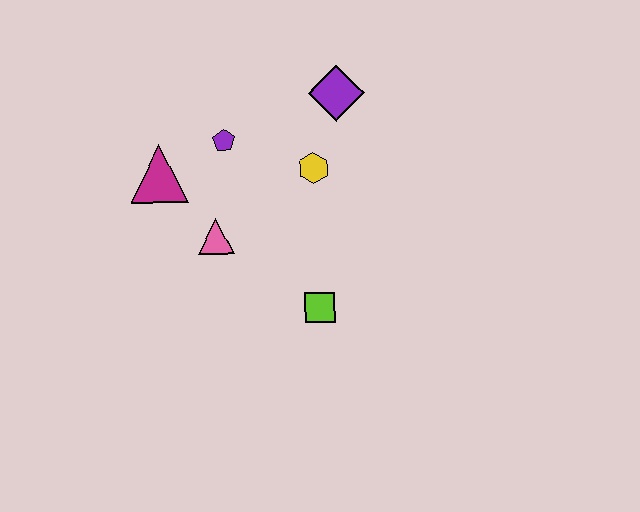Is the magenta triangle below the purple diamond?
Yes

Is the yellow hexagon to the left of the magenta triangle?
No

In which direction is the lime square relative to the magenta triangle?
The lime square is to the right of the magenta triangle.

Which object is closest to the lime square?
The pink triangle is closest to the lime square.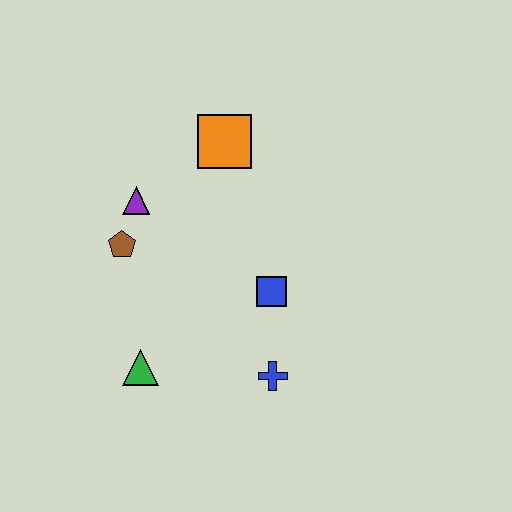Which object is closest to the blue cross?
The blue square is closest to the blue cross.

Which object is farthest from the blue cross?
The orange square is farthest from the blue cross.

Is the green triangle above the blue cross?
Yes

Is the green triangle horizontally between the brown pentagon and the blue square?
Yes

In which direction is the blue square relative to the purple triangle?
The blue square is to the right of the purple triangle.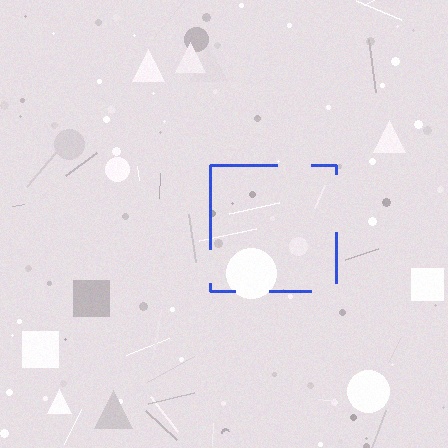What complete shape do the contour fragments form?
The contour fragments form a square.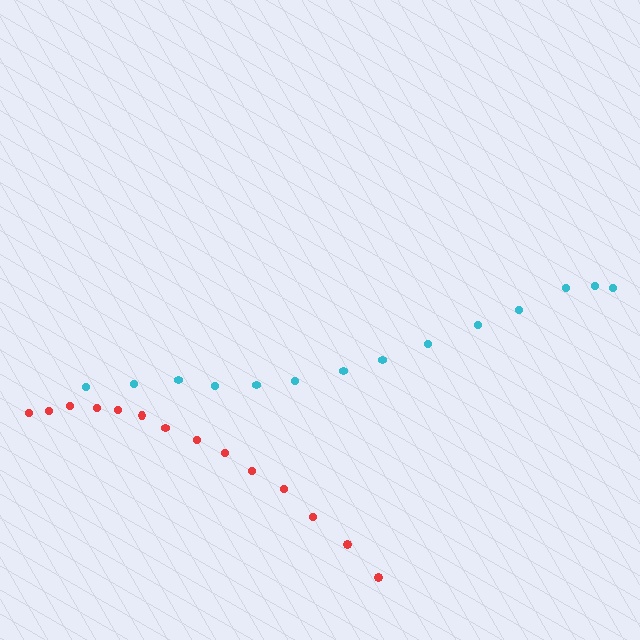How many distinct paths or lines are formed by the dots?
There are 2 distinct paths.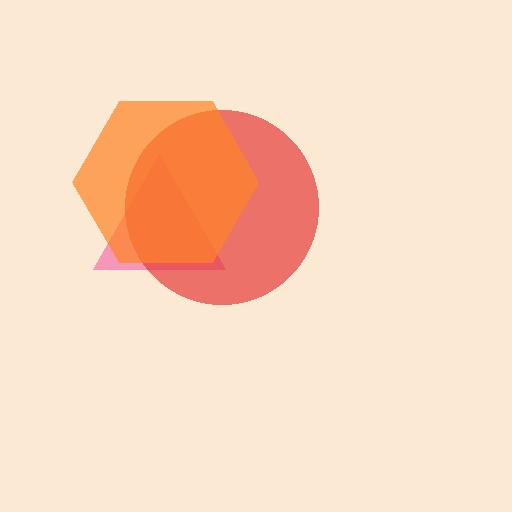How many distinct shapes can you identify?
There are 3 distinct shapes: a pink triangle, a red circle, an orange hexagon.